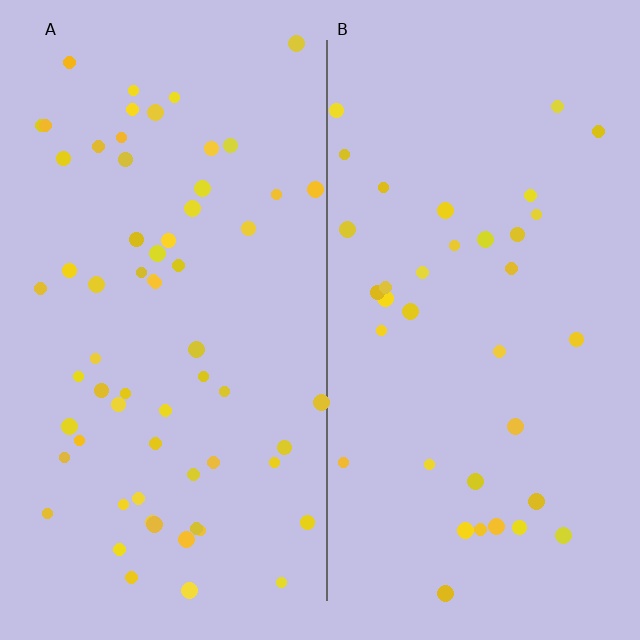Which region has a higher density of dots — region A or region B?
A (the left).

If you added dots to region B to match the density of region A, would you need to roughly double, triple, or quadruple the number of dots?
Approximately double.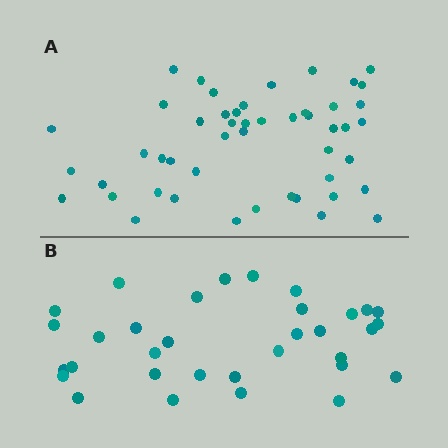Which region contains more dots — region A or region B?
Region A (the top region) has more dots.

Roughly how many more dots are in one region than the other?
Region A has approximately 15 more dots than region B.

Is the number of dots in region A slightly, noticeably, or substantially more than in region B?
Region A has substantially more. The ratio is roughly 1.5 to 1.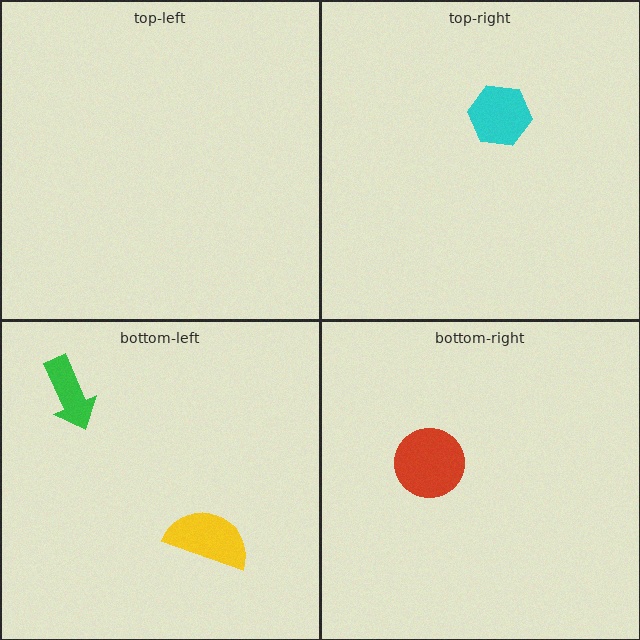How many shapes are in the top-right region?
1.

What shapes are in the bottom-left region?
The green arrow, the yellow semicircle.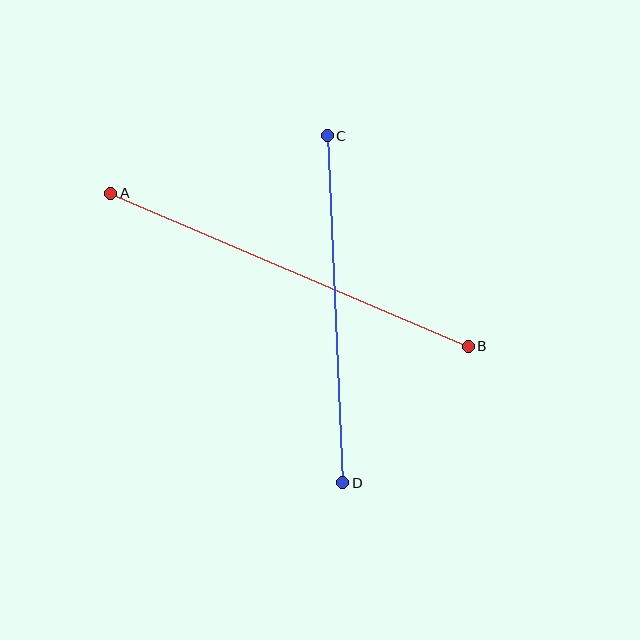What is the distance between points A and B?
The distance is approximately 389 pixels.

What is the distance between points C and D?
The distance is approximately 348 pixels.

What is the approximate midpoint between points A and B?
The midpoint is at approximately (290, 270) pixels.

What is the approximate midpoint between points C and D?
The midpoint is at approximately (335, 309) pixels.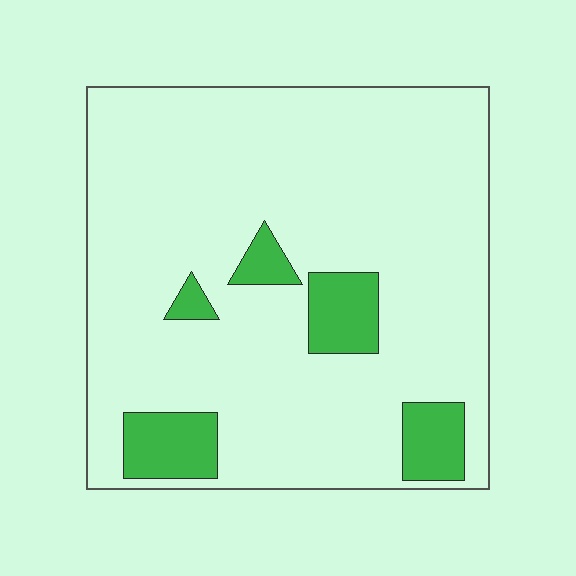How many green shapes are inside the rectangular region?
5.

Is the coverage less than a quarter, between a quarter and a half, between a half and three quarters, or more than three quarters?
Less than a quarter.